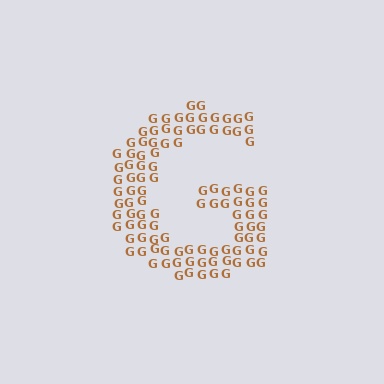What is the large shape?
The large shape is the letter G.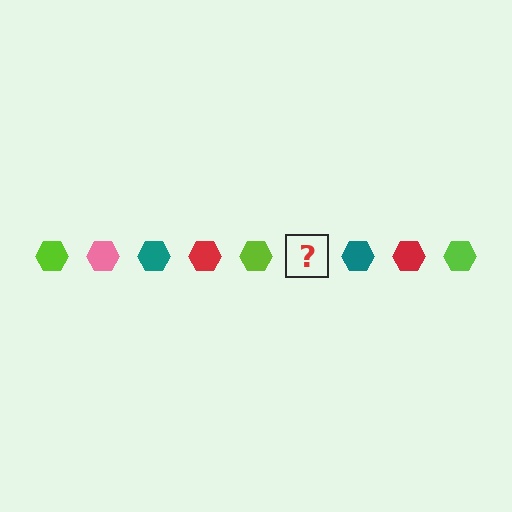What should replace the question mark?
The question mark should be replaced with a pink hexagon.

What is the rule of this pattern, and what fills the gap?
The rule is that the pattern cycles through lime, pink, teal, red hexagons. The gap should be filled with a pink hexagon.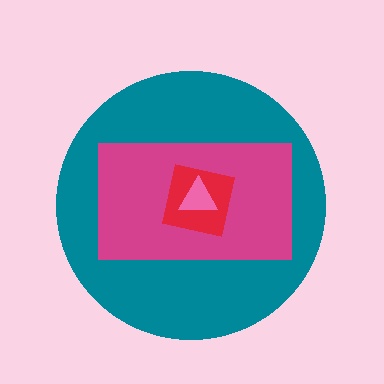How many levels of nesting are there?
4.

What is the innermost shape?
The pink triangle.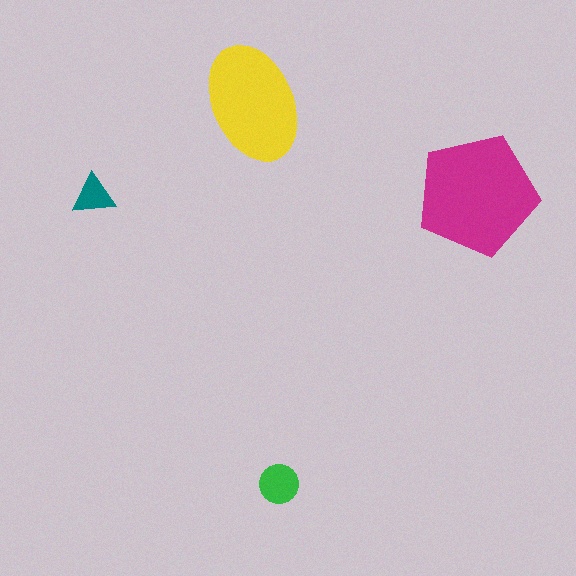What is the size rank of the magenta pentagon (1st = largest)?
1st.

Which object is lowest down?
The green circle is bottommost.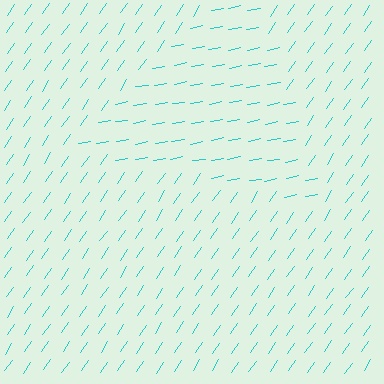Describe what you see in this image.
The image is filled with small cyan line segments. A triangle region in the image has lines oriented differently from the surrounding lines, creating a visible texture boundary.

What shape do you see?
I see a triangle.